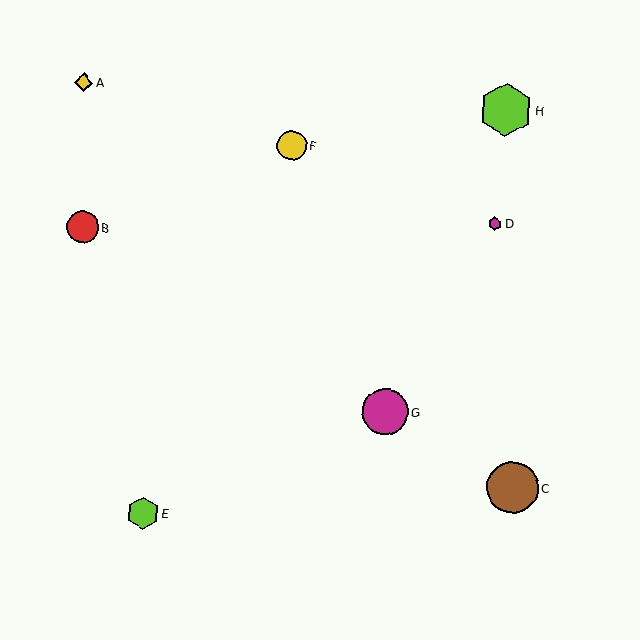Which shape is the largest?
The lime hexagon (labeled H) is the largest.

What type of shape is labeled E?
Shape E is a lime hexagon.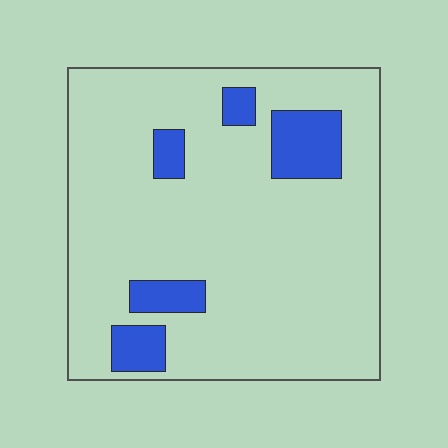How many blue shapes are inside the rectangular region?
5.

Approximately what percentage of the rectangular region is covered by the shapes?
Approximately 15%.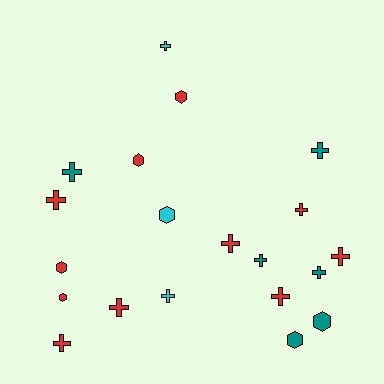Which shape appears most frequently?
Cross, with 13 objects.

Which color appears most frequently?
Red, with 11 objects.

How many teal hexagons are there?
There are 2 teal hexagons.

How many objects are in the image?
There are 20 objects.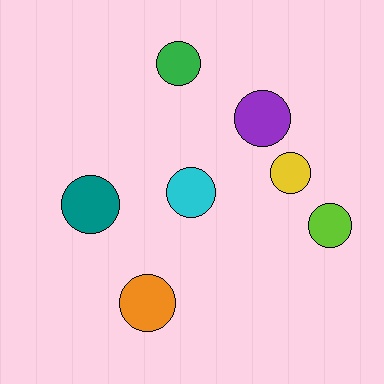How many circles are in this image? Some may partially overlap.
There are 7 circles.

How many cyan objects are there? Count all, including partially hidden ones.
There is 1 cyan object.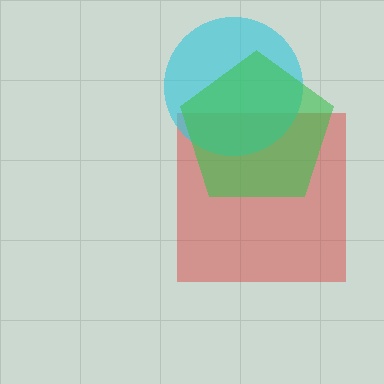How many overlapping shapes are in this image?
There are 3 overlapping shapes in the image.